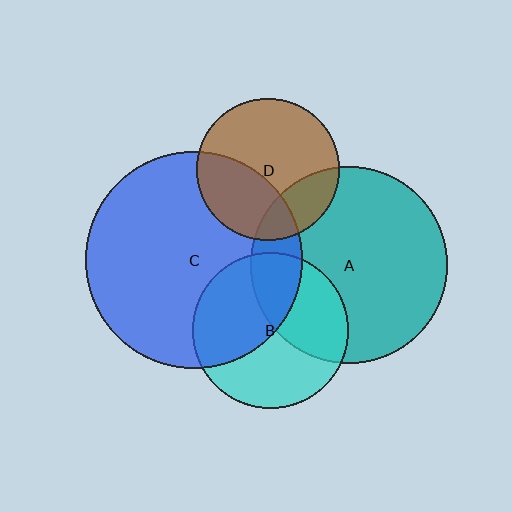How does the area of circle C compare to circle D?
Approximately 2.3 times.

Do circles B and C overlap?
Yes.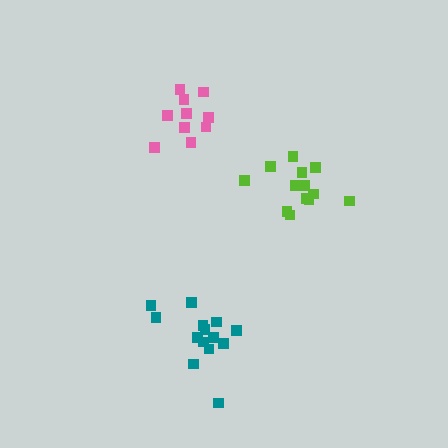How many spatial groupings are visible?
There are 3 spatial groupings.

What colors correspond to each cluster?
The clusters are colored: lime, teal, pink.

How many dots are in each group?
Group 1: 13 dots, Group 2: 14 dots, Group 3: 10 dots (37 total).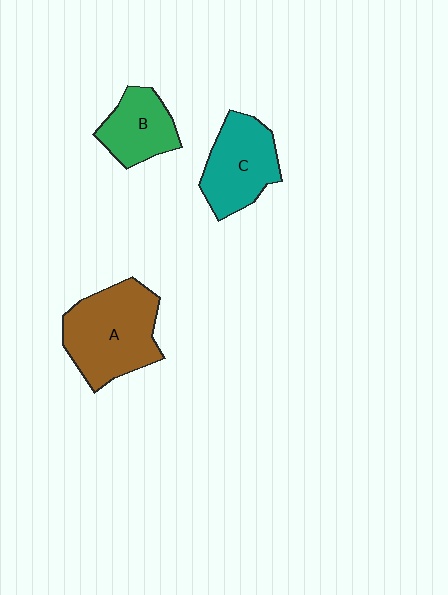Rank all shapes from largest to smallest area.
From largest to smallest: A (brown), C (teal), B (green).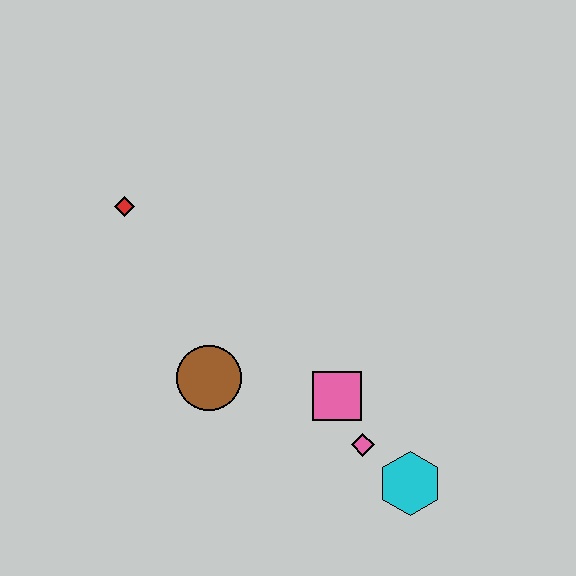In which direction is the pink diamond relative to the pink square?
The pink diamond is below the pink square.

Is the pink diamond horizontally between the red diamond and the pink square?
No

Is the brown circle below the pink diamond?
No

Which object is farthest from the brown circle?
The cyan hexagon is farthest from the brown circle.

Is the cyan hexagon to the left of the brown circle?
No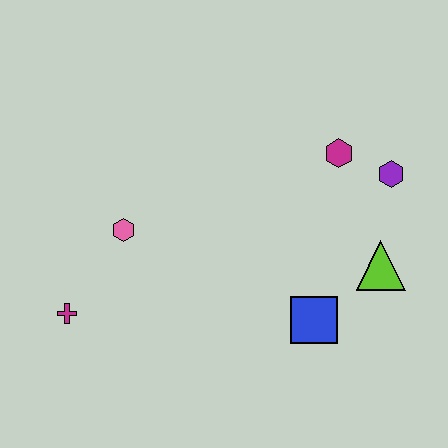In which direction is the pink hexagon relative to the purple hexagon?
The pink hexagon is to the left of the purple hexagon.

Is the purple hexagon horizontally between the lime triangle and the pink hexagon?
No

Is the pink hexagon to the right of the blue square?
No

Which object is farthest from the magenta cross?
The purple hexagon is farthest from the magenta cross.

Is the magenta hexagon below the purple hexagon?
No